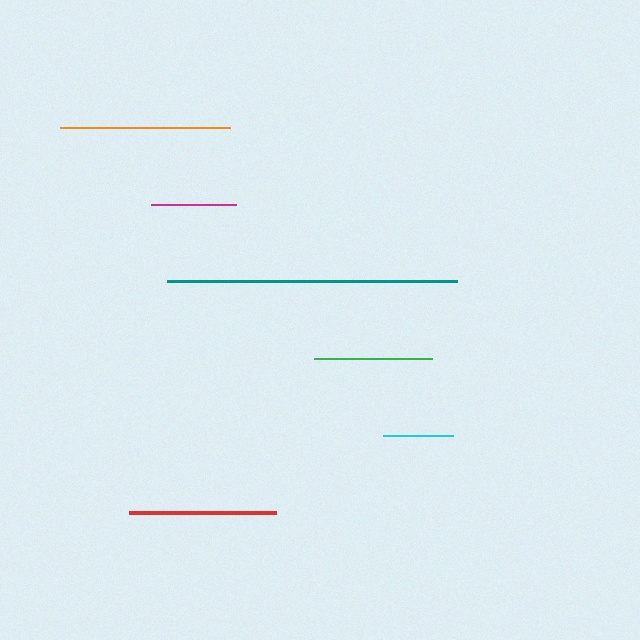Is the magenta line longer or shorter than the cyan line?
The magenta line is longer than the cyan line.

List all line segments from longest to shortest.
From longest to shortest: teal, orange, red, green, magenta, cyan.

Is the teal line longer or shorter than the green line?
The teal line is longer than the green line.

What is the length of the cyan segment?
The cyan segment is approximately 70 pixels long.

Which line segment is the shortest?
The cyan line is the shortest at approximately 70 pixels.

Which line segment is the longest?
The teal line is the longest at approximately 291 pixels.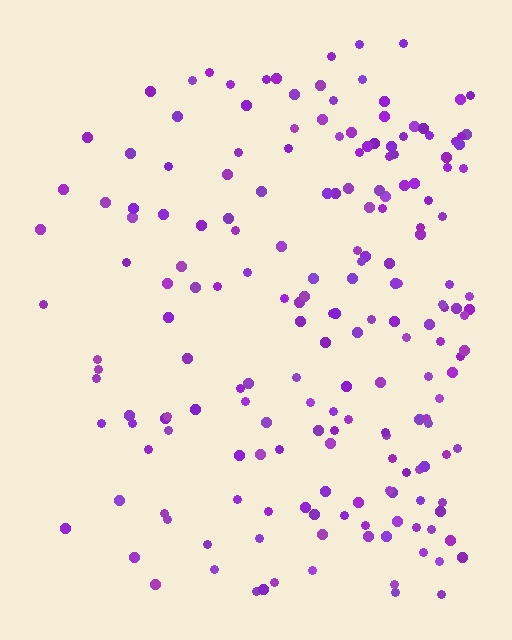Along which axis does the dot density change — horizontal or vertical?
Horizontal.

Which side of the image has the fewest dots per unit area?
The left.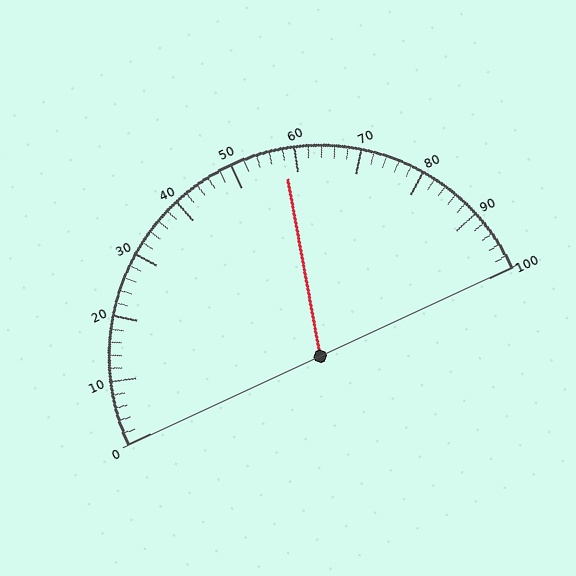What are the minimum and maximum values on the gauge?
The gauge ranges from 0 to 100.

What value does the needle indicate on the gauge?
The needle indicates approximately 58.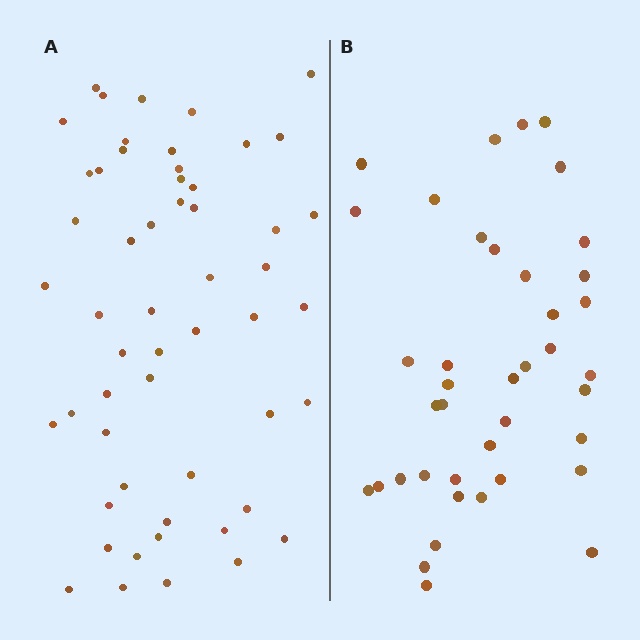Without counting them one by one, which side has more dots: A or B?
Region A (the left region) has more dots.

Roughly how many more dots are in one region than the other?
Region A has approximately 15 more dots than region B.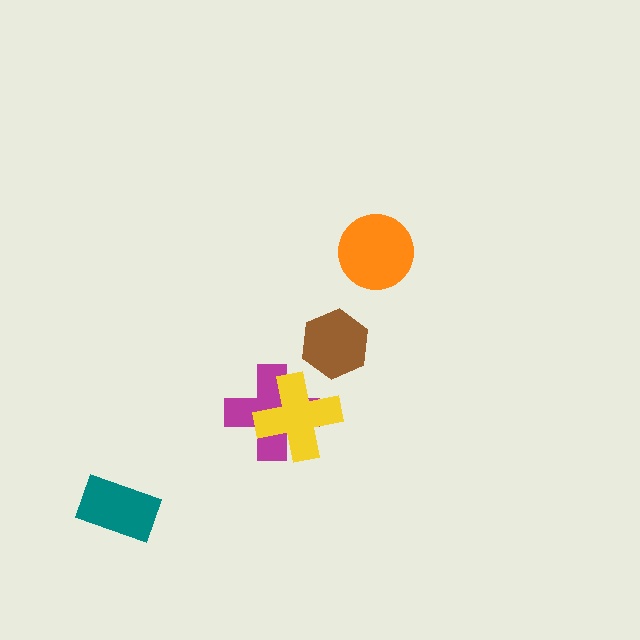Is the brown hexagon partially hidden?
No, no other shape covers it.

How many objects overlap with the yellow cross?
1 object overlaps with the yellow cross.